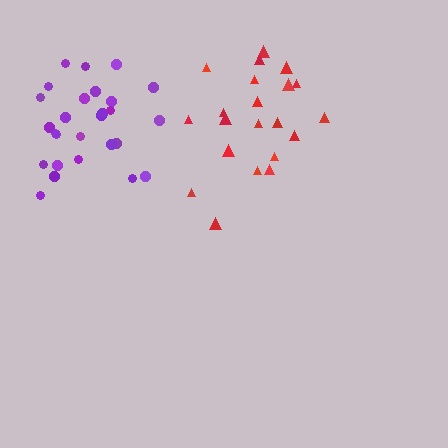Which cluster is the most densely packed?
Purple.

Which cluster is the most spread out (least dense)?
Red.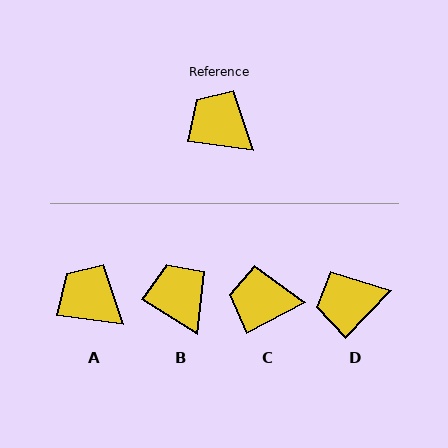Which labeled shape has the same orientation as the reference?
A.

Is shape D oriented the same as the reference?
No, it is off by about 55 degrees.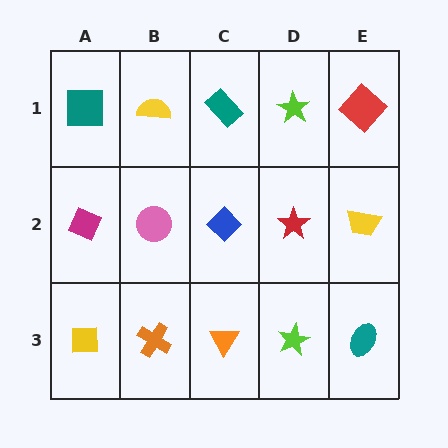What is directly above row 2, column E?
A red diamond.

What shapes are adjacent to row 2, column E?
A red diamond (row 1, column E), a teal ellipse (row 3, column E), a red star (row 2, column D).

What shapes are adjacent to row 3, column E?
A yellow trapezoid (row 2, column E), a lime star (row 3, column D).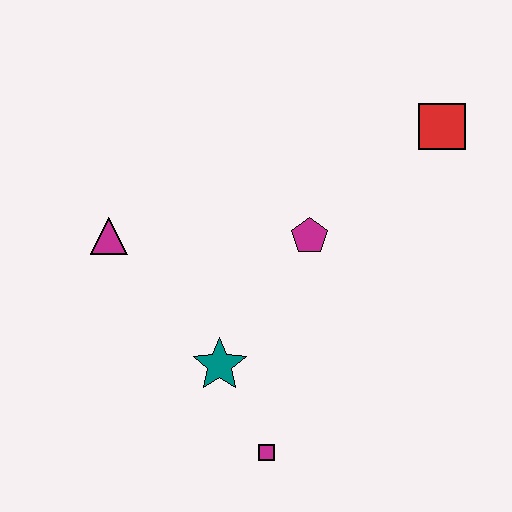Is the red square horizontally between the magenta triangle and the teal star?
No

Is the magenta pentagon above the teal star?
Yes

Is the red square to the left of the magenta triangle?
No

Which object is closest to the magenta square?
The teal star is closest to the magenta square.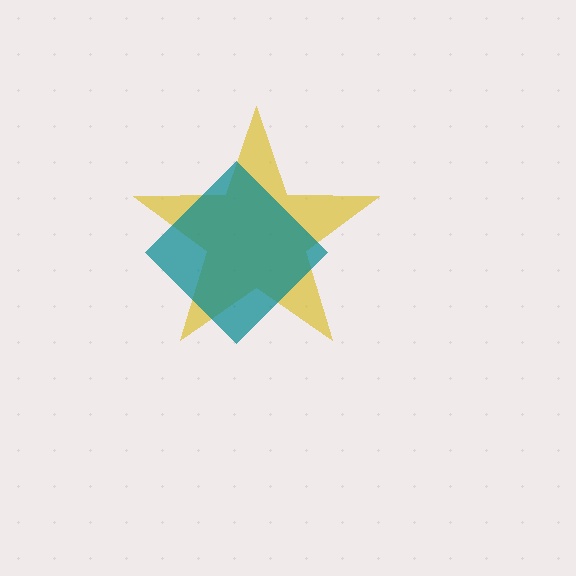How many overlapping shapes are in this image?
There are 2 overlapping shapes in the image.